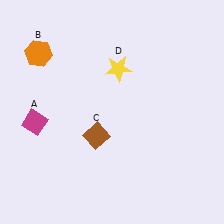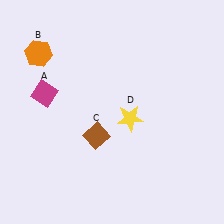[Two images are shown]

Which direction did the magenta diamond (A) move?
The magenta diamond (A) moved up.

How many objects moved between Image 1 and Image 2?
2 objects moved between the two images.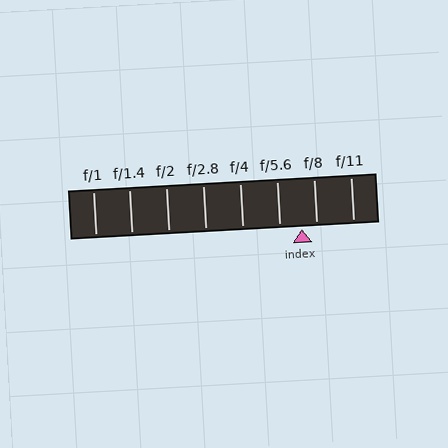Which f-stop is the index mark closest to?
The index mark is closest to f/8.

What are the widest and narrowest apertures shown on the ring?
The widest aperture shown is f/1 and the narrowest is f/11.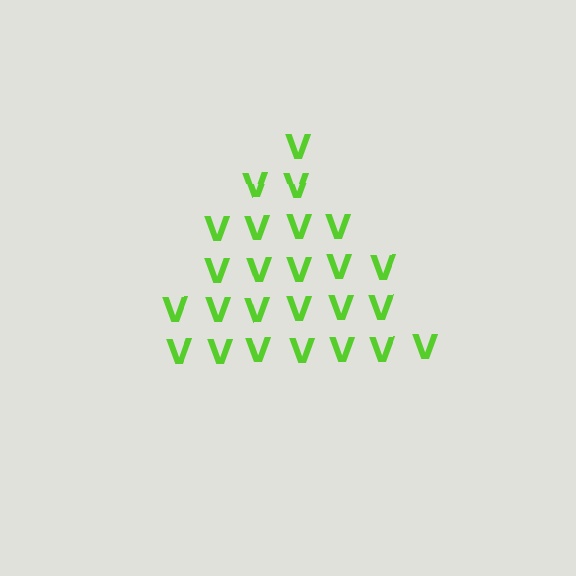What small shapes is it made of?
It is made of small letter V's.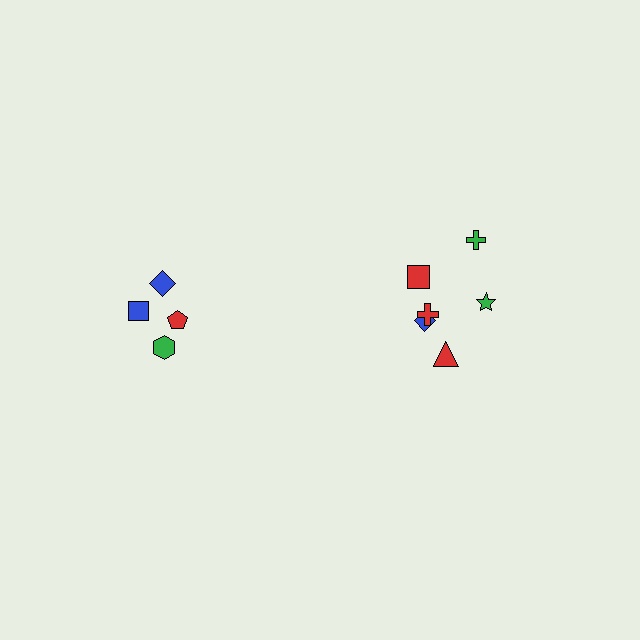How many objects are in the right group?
There are 6 objects.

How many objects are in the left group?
There are 4 objects.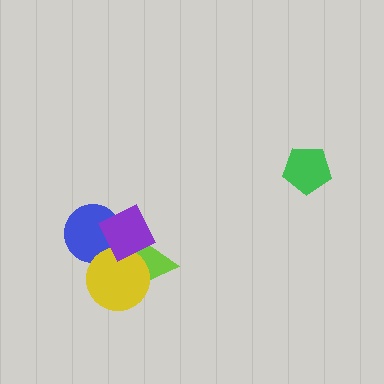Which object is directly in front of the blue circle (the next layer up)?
The lime triangle is directly in front of the blue circle.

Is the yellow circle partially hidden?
Yes, it is partially covered by another shape.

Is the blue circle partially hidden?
Yes, it is partially covered by another shape.